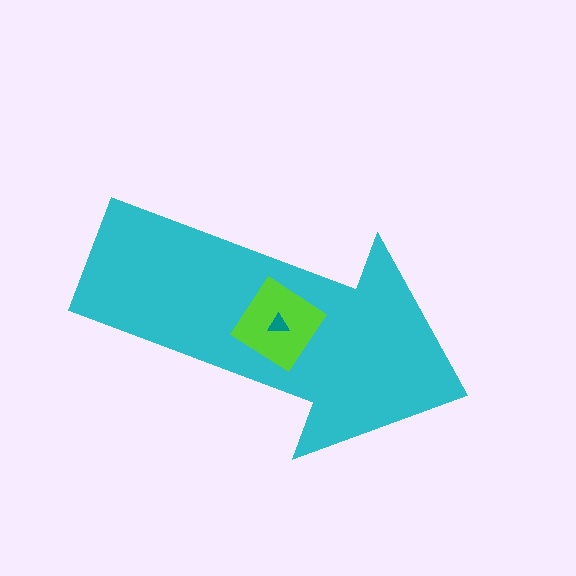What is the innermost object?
The teal triangle.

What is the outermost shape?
The cyan arrow.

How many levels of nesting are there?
3.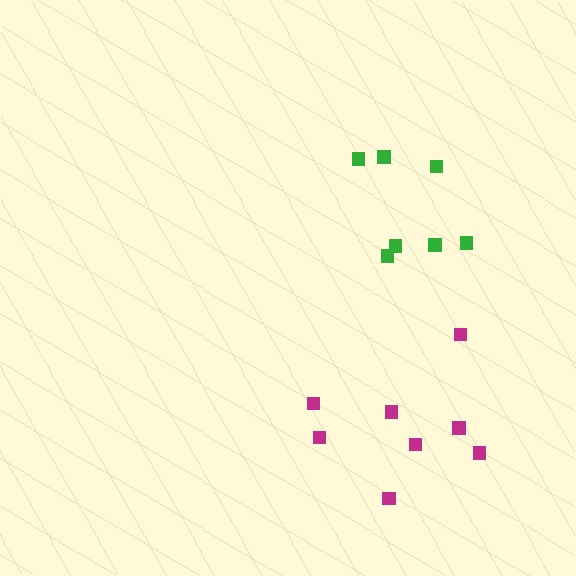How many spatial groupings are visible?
There are 2 spatial groupings.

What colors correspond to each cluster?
The clusters are colored: green, magenta.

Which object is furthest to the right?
The green cluster is rightmost.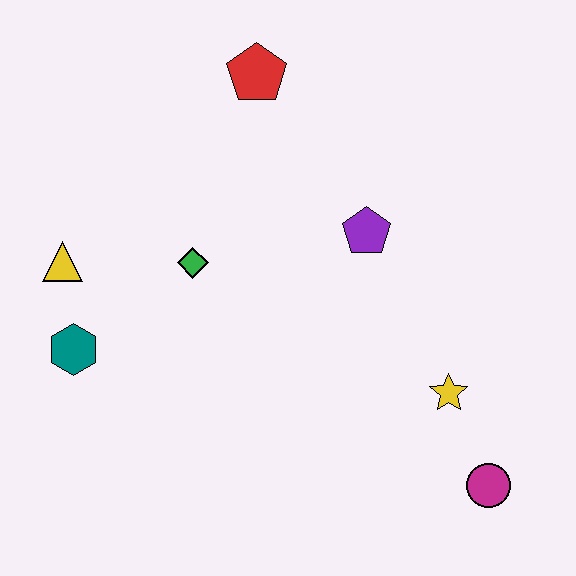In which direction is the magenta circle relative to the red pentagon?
The magenta circle is below the red pentagon.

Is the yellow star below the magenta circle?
No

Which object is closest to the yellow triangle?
The teal hexagon is closest to the yellow triangle.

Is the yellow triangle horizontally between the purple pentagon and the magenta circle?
No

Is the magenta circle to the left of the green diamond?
No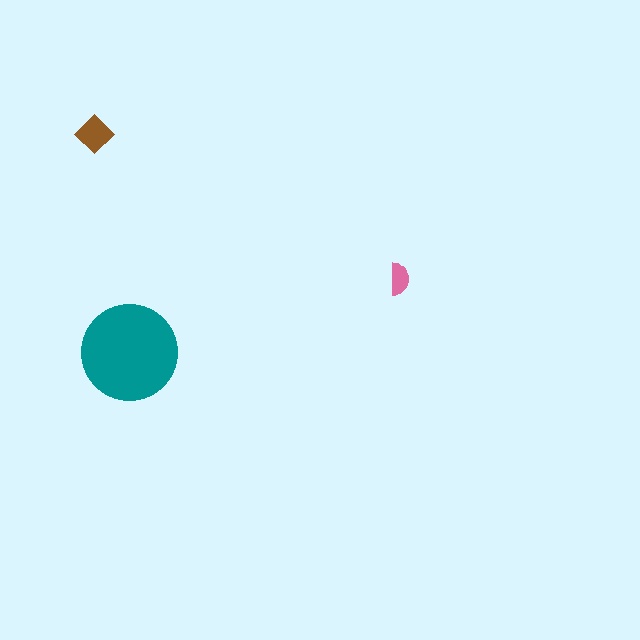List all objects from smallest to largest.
The pink semicircle, the brown diamond, the teal circle.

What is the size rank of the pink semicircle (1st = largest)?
3rd.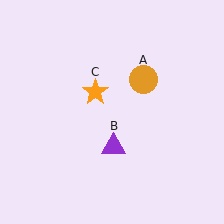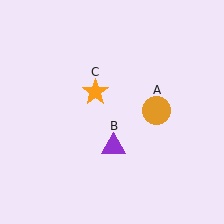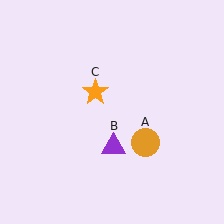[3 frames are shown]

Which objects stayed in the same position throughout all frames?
Purple triangle (object B) and orange star (object C) remained stationary.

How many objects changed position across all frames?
1 object changed position: orange circle (object A).